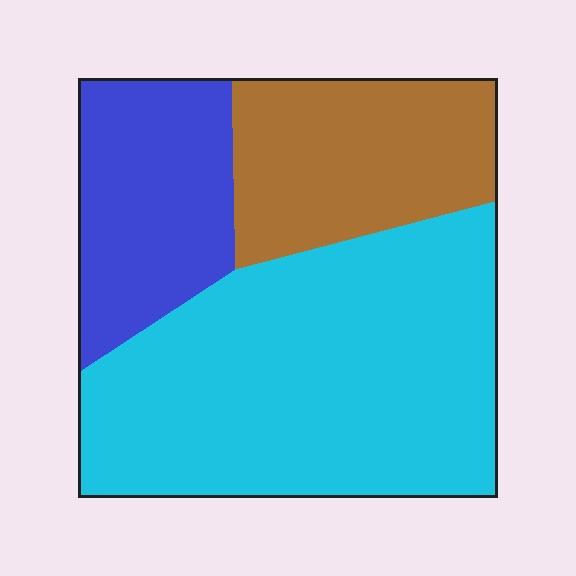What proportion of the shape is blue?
Blue takes up about one fifth (1/5) of the shape.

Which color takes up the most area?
Cyan, at roughly 55%.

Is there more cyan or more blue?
Cyan.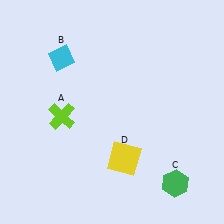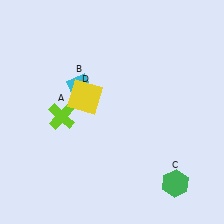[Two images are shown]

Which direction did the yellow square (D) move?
The yellow square (D) moved up.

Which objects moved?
The objects that moved are: the cyan diamond (B), the yellow square (D).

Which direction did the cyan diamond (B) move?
The cyan diamond (B) moved down.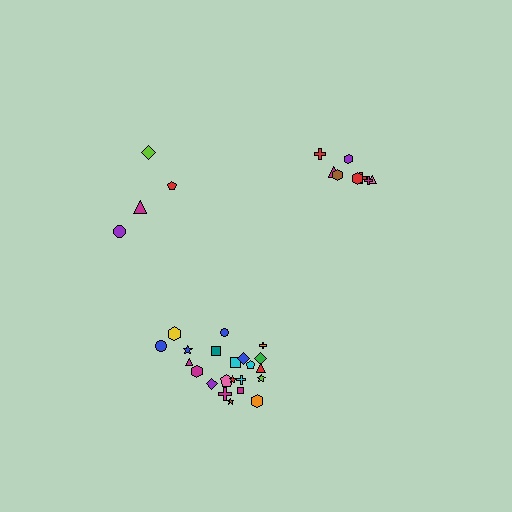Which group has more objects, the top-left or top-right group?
The top-right group.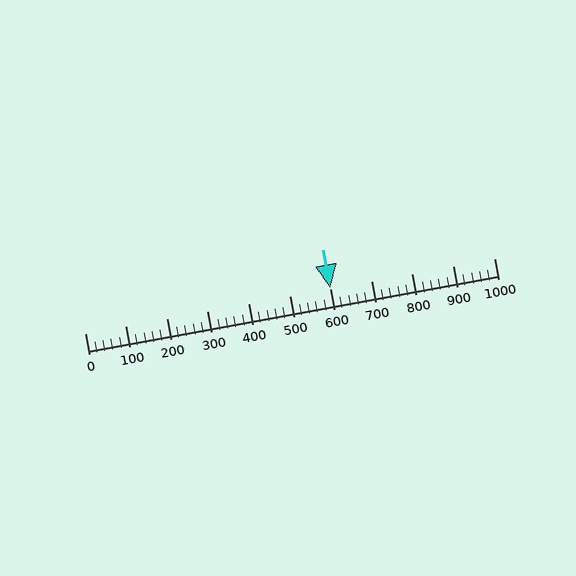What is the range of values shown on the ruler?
The ruler shows values from 0 to 1000.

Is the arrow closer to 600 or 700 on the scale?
The arrow is closer to 600.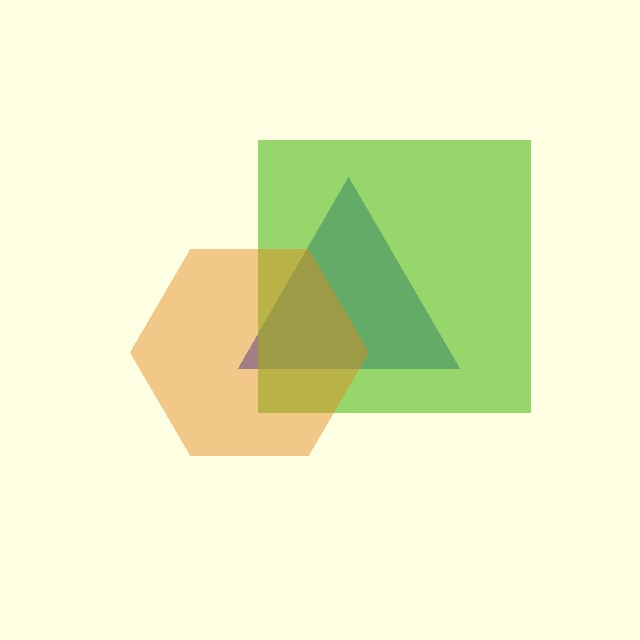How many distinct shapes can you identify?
There are 3 distinct shapes: a blue triangle, a lime square, an orange hexagon.